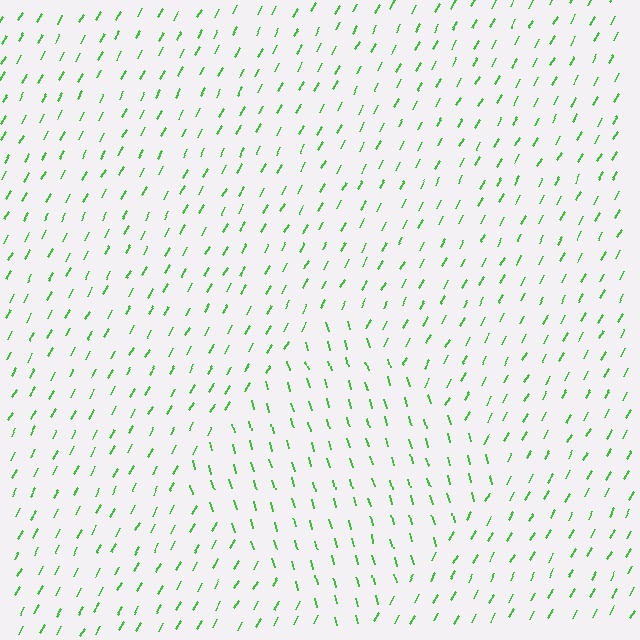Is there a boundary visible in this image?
Yes, there is a texture boundary formed by a change in line orientation.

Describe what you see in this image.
The image is filled with small green line segments. A diamond region in the image has lines oriented differently from the surrounding lines, creating a visible texture boundary.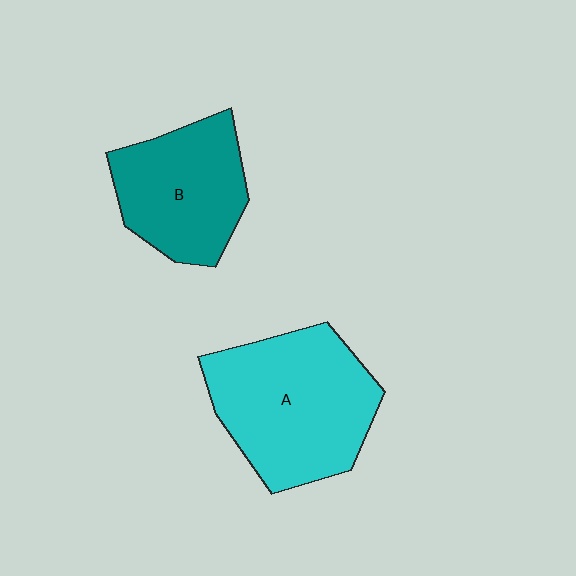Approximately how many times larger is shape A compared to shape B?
Approximately 1.4 times.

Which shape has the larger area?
Shape A (cyan).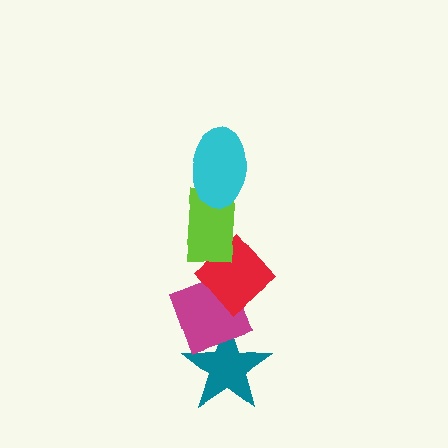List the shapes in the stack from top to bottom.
From top to bottom: the cyan ellipse, the lime rectangle, the red diamond, the magenta diamond, the teal star.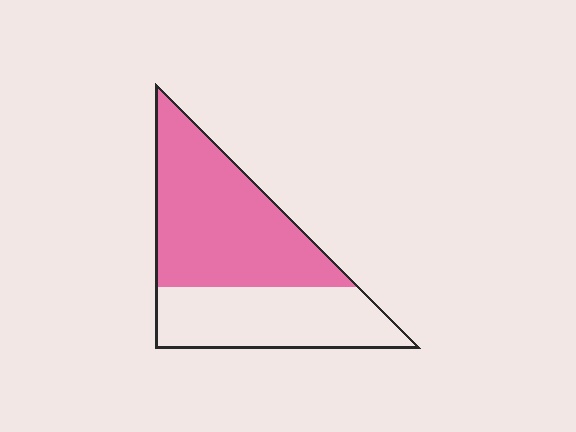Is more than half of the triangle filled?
Yes.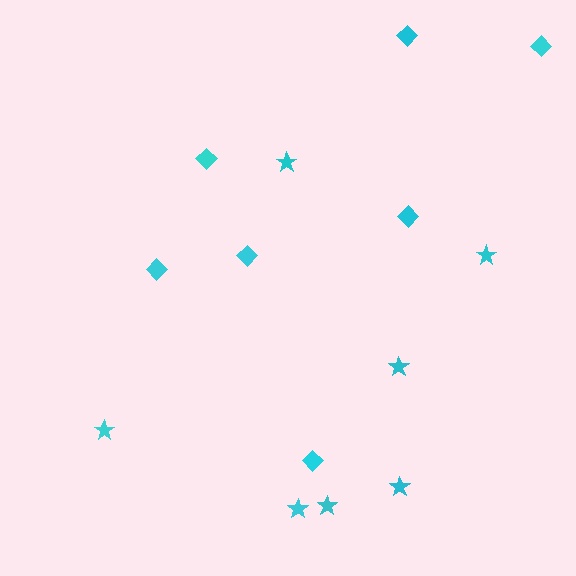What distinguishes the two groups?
There are 2 groups: one group of stars (7) and one group of diamonds (7).